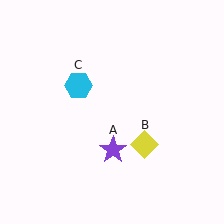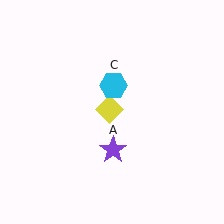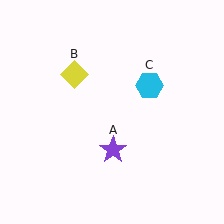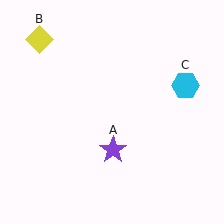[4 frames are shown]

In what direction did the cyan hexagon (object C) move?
The cyan hexagon (object C) moved right.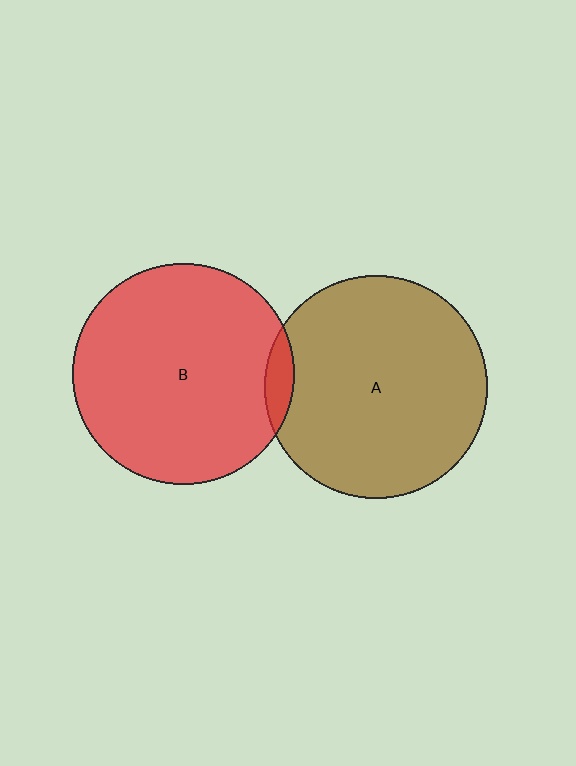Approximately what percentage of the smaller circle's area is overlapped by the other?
Approximately 5%.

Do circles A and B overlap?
Yes.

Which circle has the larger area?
Circle A (brown).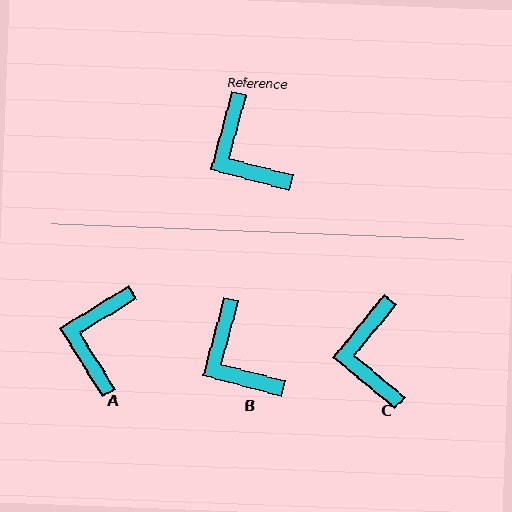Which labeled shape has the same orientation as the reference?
B.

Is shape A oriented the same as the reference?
No, it is off by about 44 degrees.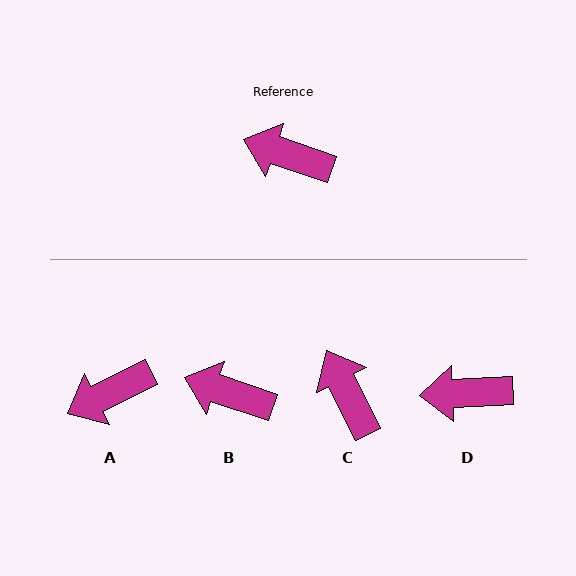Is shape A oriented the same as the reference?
No, it is off by about 44 degrees.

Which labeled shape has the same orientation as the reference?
B.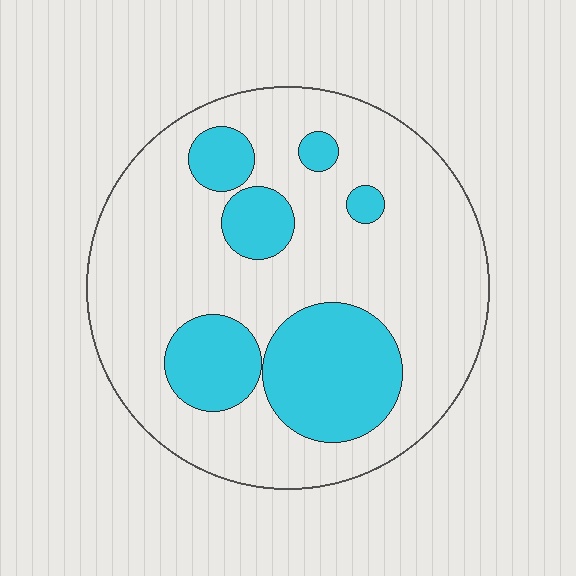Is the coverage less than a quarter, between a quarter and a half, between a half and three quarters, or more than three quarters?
Between a quarter and a half.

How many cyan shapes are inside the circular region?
6.